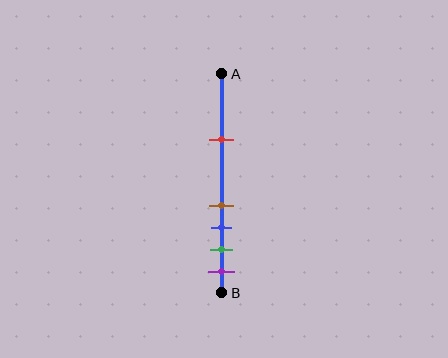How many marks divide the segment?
There are 5 marks dividing the segment.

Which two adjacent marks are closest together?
The brown and blue marks are the closest adjacent pair.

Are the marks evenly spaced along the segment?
No, the marks are not evenly spaced.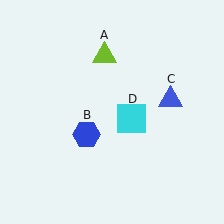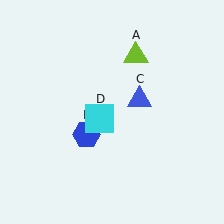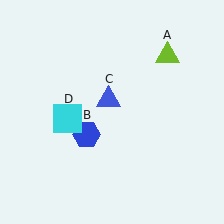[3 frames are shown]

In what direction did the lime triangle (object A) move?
The lime triangle (object A) moved right.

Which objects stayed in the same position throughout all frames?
Blue hexagon (object B) remained stationary.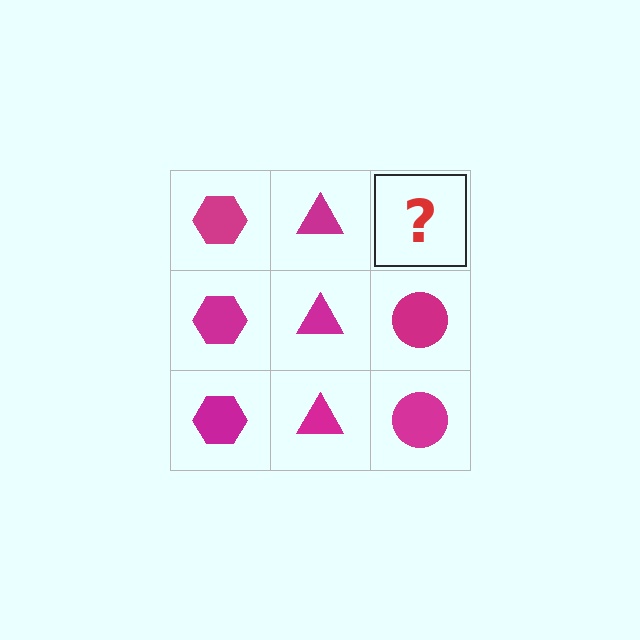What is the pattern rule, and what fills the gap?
The rule is that each column has a consistent shape. The gap should be filled with a magenta circle.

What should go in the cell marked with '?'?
The missing cell should contain a magenta circle.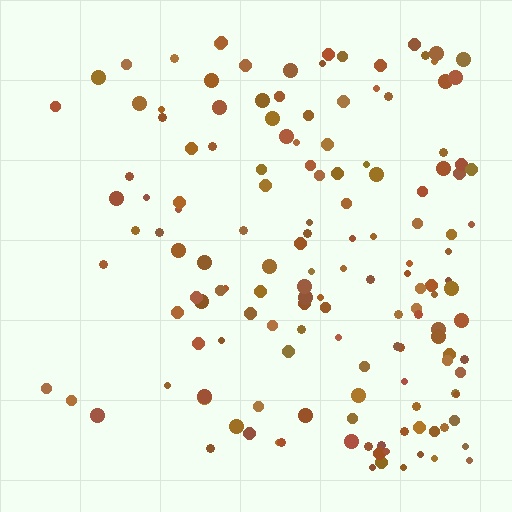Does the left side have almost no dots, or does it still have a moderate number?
Still a moderate number, just noticeably fewer than the right.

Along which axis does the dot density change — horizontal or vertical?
Horizontal.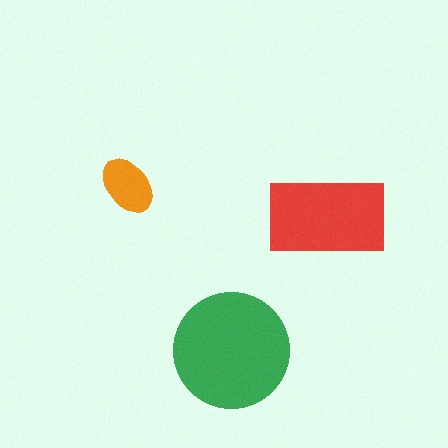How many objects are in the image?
There are 3 objects in the image.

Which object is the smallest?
The orange ellipse.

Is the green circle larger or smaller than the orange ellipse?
Larger.